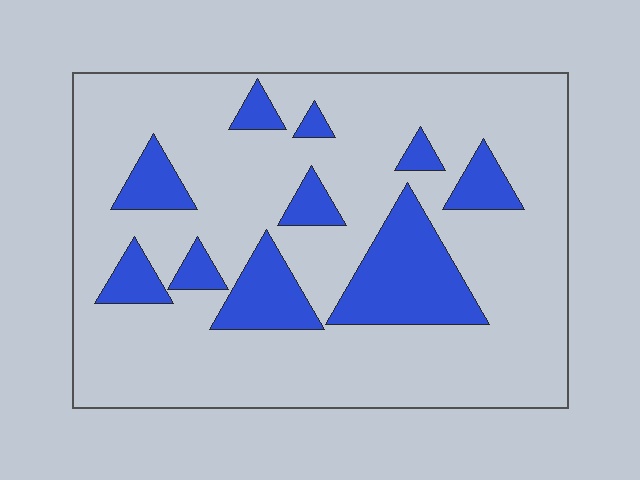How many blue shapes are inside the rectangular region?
10.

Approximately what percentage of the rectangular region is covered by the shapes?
Approximately 20%.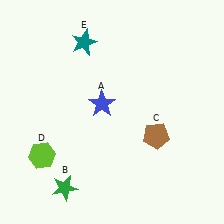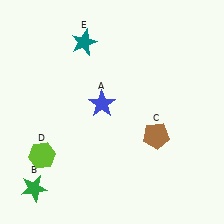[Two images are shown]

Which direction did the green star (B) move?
The green star (B) moved left.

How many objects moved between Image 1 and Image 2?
1 object moved between the two images.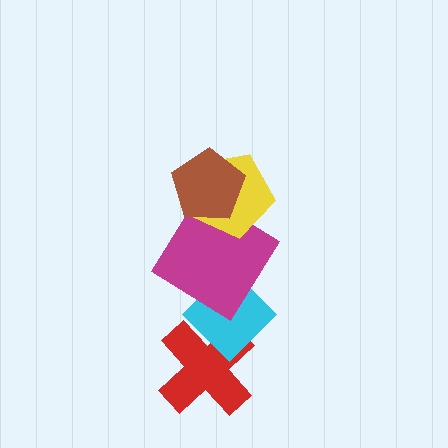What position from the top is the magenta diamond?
The magenta diamond is 3rd from the top.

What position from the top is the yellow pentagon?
The yellow pentagon is 2nd from the top.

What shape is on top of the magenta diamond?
The yellow pentagon is on top of the magenta diamond.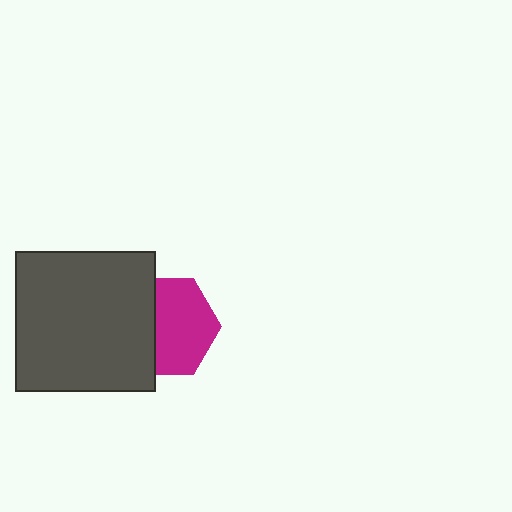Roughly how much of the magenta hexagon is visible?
About half of it is visible (roughly 63%).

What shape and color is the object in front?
The object in front is a dark gray square.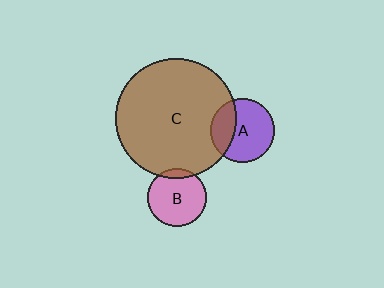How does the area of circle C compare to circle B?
Approximately 4.3 times.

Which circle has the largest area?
Circle C (brown).